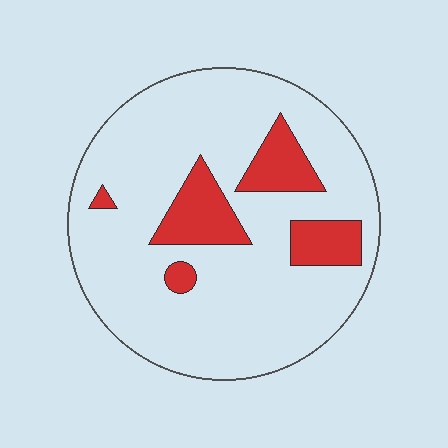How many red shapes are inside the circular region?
5.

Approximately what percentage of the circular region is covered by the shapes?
Approximately 15%.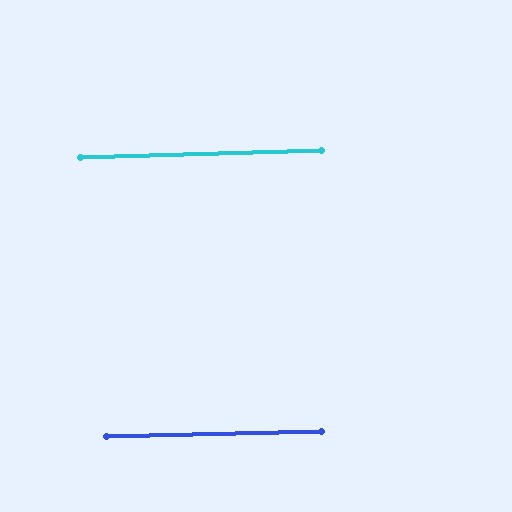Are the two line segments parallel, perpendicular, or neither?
Parallel — their directions differ by only 0.5°.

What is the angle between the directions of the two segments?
Approximately 0 degrees.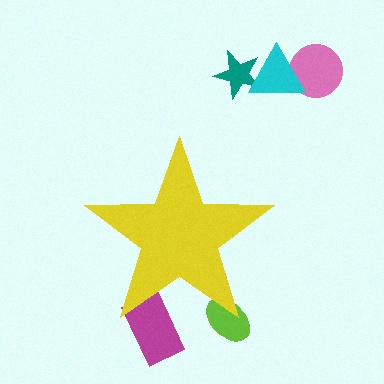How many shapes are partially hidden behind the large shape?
2 shapes are partially hidden.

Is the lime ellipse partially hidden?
Yes, the lime ellipse is partially hidden behind the yellow star.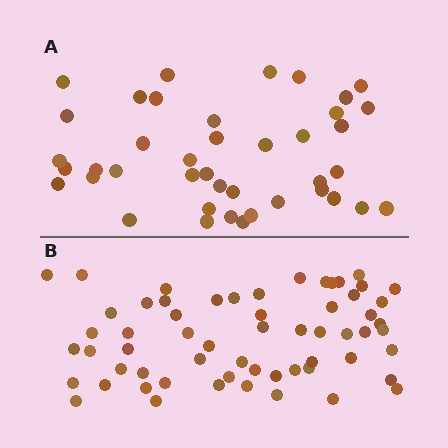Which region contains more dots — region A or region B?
Region B (the bottom region) has more dots.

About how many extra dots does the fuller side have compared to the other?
Region B has approximately 20 more dots than region A.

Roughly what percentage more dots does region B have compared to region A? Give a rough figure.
About 45% more.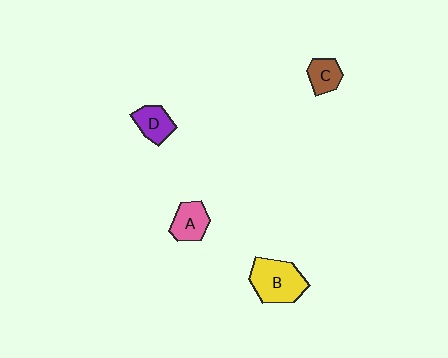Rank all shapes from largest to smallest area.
From largest to smallest: B (yellow), A (pink), D (purple), C (brown).